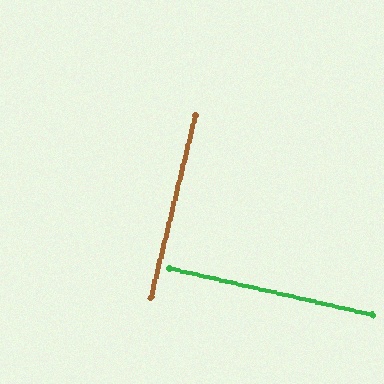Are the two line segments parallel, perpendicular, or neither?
Perpendicular — they meet at approximately 89°.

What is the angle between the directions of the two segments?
Approximately 89 degrees.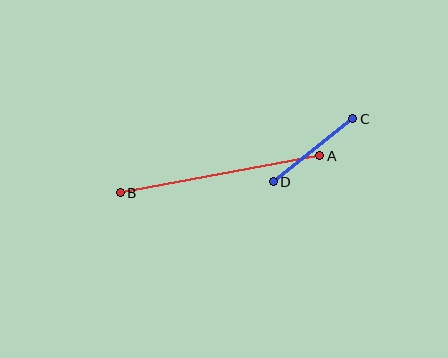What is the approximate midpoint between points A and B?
The midpoint is at approximately (220, 174) pixels.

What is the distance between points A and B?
The distance is approximately 203 pixels.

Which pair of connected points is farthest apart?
Points A and B are farthest apart.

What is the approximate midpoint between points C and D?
The midpoint is at approximately (313, 150) pixels.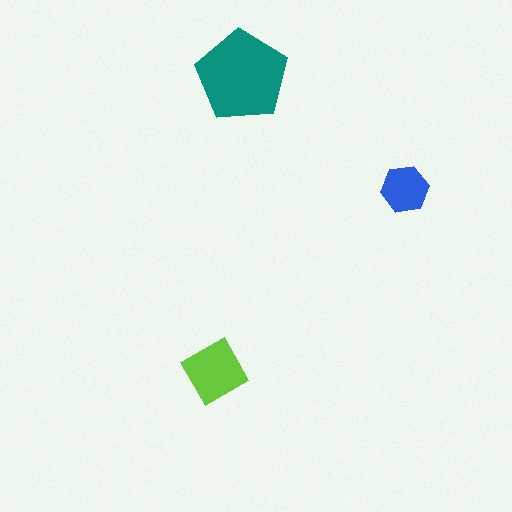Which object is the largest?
The teal pentagon.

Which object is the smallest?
The blue hexagon.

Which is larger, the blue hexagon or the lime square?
The lime square.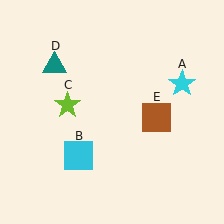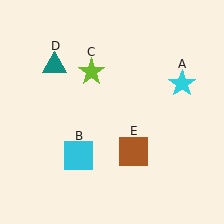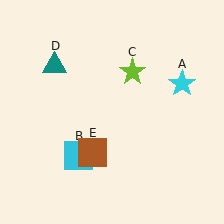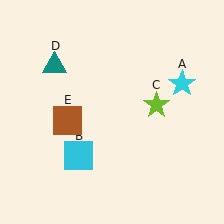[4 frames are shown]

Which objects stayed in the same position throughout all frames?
Cyan star (object A) and cyan square (object B) and teal triangle (object D) remained stationary.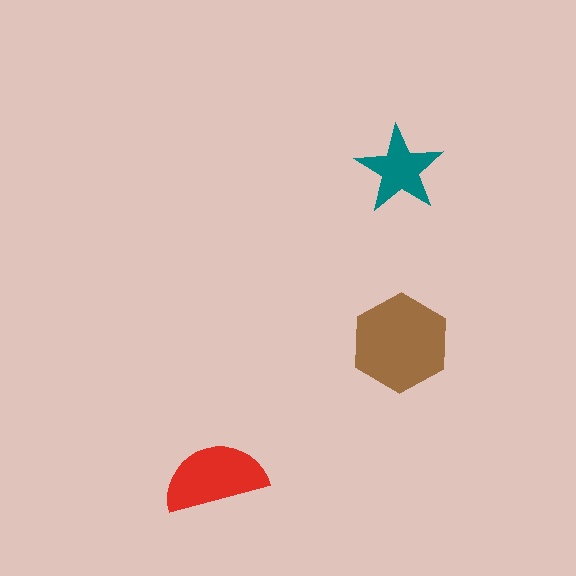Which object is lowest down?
The red semicircle is bottommost.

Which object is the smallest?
The teal star.